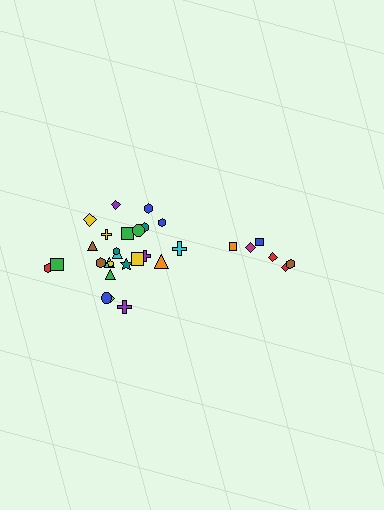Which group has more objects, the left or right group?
The left group.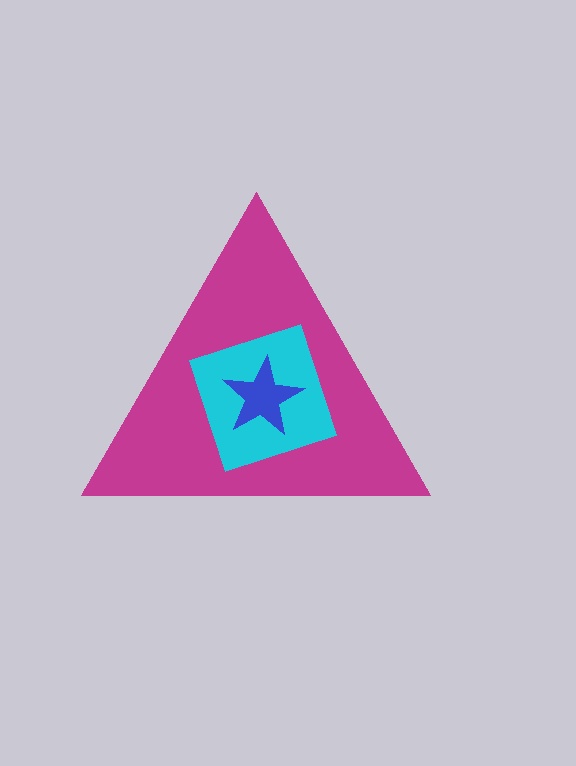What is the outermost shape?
The magenta triangle.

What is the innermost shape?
The blue star.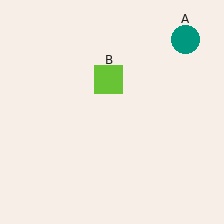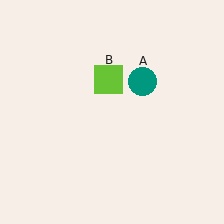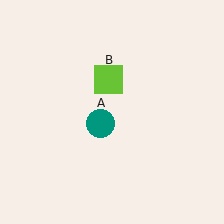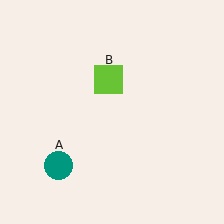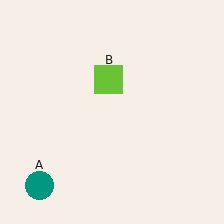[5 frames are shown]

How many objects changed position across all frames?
1 object changed position: teal circle (object A).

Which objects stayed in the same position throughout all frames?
Lime square (object B) remained stationary.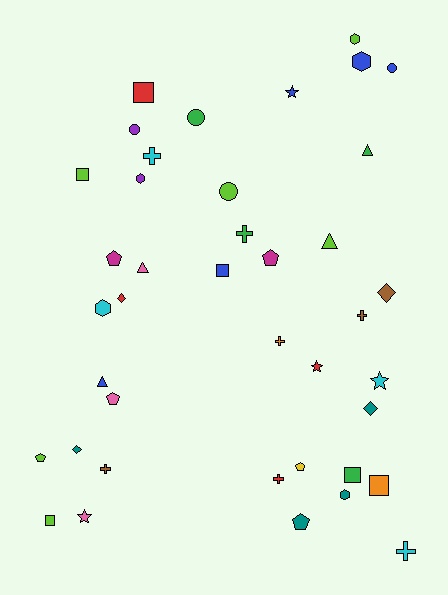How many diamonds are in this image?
There are 4 diamonds.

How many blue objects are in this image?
There are 5 blue objects.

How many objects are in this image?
There are 40 objects.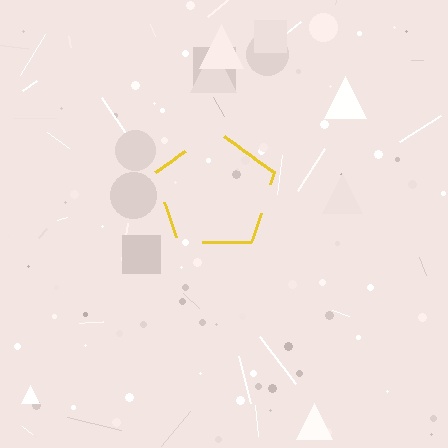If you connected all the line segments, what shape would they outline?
They would outline a pentagon.